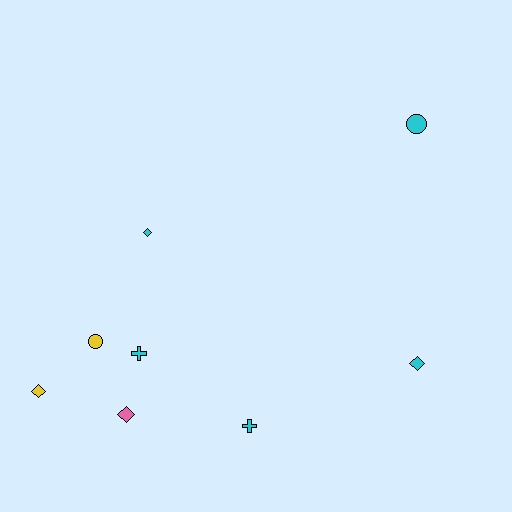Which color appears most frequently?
Cyan, with 5 objects.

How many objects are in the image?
There are 8 objects.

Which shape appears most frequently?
Diamond, with 4 objects.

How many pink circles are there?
There are no pink circles.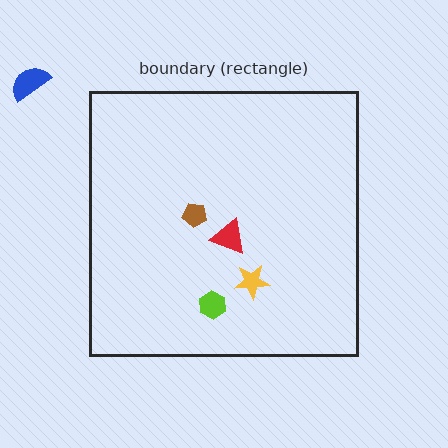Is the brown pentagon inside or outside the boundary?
Inside.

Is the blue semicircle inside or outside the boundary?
Outside.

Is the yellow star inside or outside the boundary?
Inside.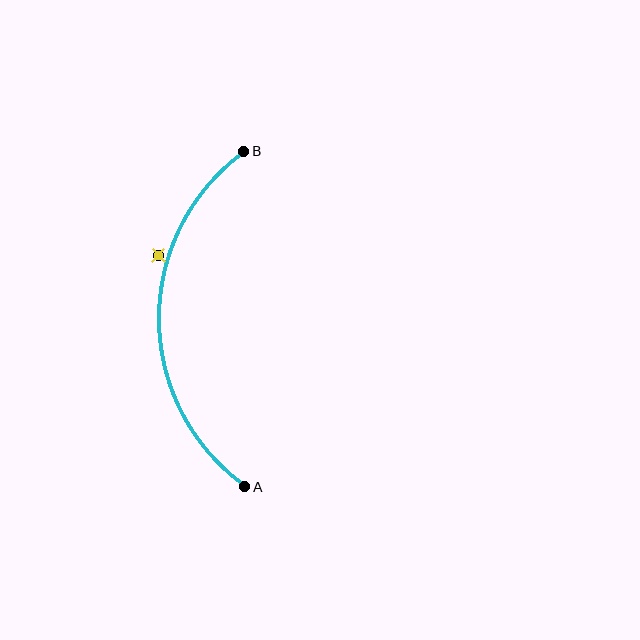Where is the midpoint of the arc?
The arc midpoint is the point on the curve farthest from the straight line joining A and B. It sits to the left of that line.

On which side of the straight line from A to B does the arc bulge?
The arc bulges to the left of the straight line connecting A and B.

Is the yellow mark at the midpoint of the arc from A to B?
No — the yellow mark does not lie on the arc at all. It sits slightly outside the curve.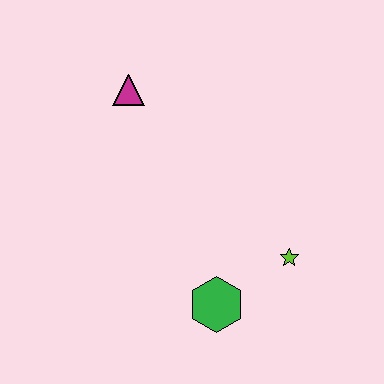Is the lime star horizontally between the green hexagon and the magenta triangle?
No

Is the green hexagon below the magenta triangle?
Yes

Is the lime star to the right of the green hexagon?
Yes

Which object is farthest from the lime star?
The magenta triangle is farthest from the lime star.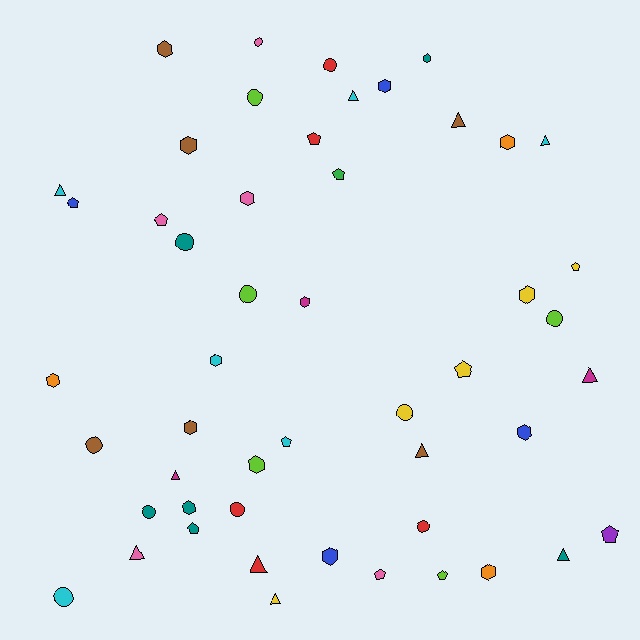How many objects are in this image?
There are 50 objects.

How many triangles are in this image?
There are 11 triangles.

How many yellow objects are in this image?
There are 5 yellow objects.